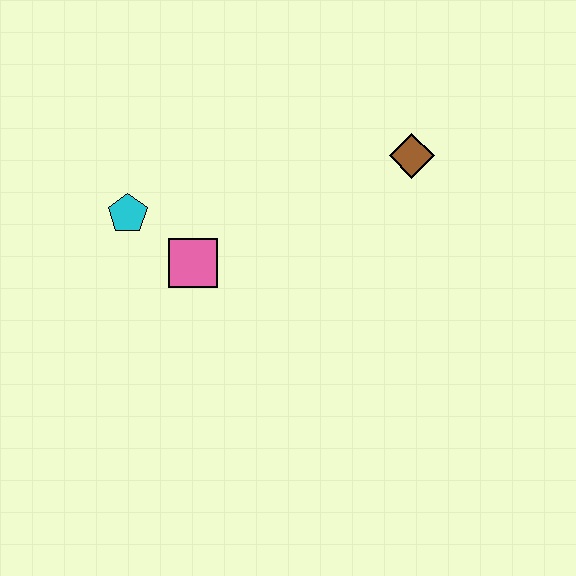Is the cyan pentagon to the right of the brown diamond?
No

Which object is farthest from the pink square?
The brown diamond is farthest from the pink square.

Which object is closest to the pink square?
The cyan pentagon is closest to the pink square.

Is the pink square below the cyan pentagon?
Yes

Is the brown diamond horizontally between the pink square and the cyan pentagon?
No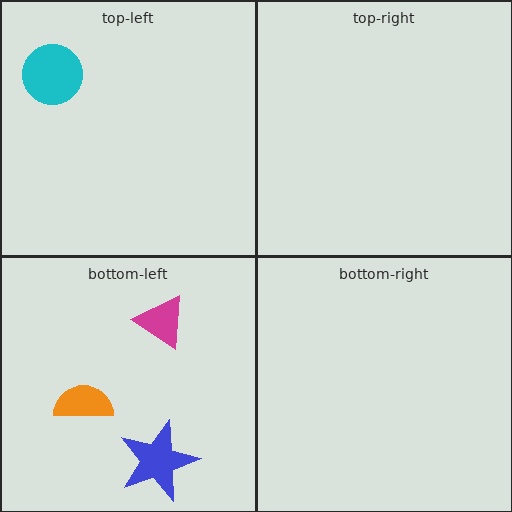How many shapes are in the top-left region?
1.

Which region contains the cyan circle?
The top-left region.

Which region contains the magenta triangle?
The bottom-left region.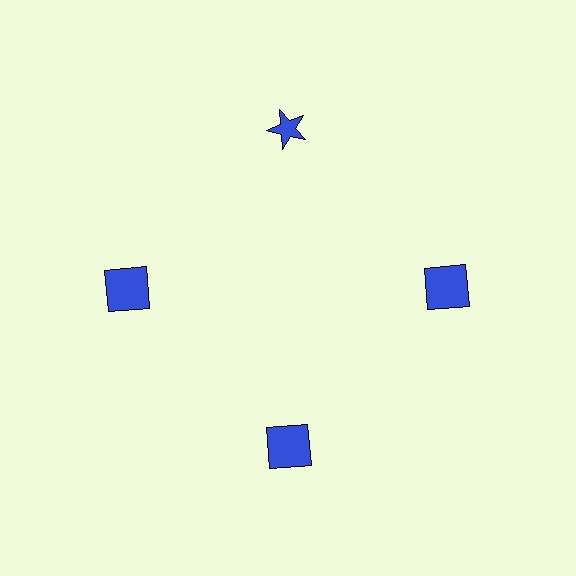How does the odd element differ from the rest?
It has a different shape: star instead of square.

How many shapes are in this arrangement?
There are 4 shapes arranged in a ring pattern.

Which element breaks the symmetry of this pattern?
The blue star at roughly the 12 o'clock position breaks the symmetry. All other shapes are blue squares.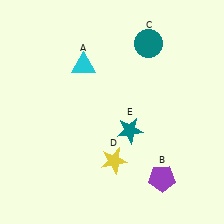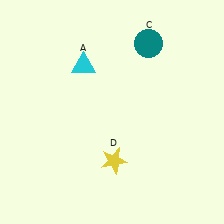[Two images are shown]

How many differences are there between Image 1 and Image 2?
There are 2 differences between the two images.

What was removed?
The purple pentagon (B), the teal star (E) were removed in Image 2.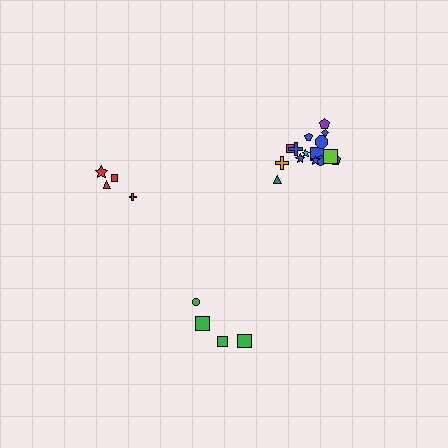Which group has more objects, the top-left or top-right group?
The top-right group.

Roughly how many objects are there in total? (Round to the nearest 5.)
Roughly 25 objects in total.